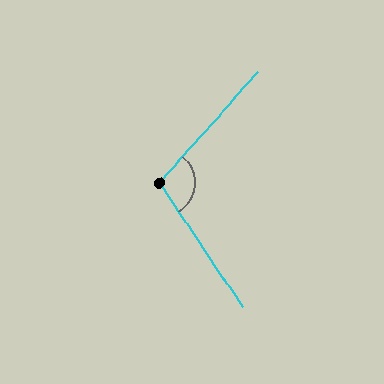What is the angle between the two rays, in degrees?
Approximately 105 degrees.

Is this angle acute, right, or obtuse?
It is obtuse.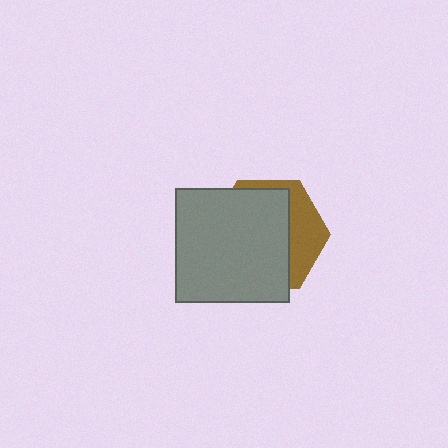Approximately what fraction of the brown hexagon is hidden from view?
Roughly 68% of the brown hexagon is hidden behind the gray square.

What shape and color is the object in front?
The object in front is a gray square.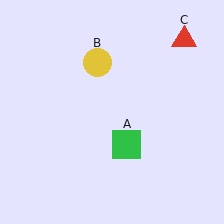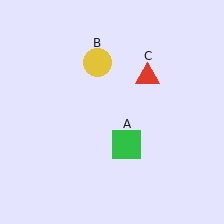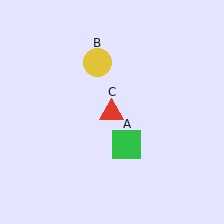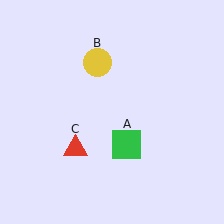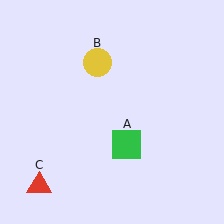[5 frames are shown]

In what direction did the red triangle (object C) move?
The red triangle (object C) moved down and to the left.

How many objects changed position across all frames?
1 object changed position: red triangle (object C).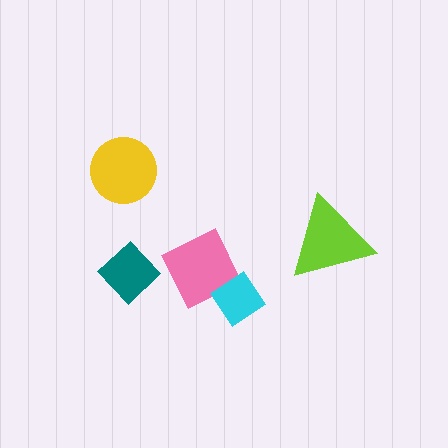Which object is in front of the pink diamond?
The cyan diamond is in front of the pink diamond.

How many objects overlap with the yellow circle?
0 objects overlap with the yellow circle.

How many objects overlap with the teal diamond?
0 objects overlap with the teal diamond.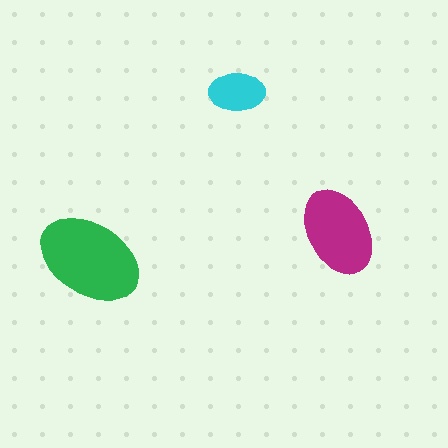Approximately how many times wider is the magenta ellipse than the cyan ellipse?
About 1.5 times wider.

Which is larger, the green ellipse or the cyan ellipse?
The green one.